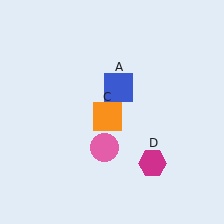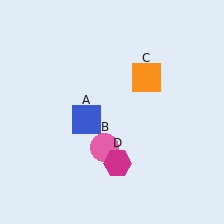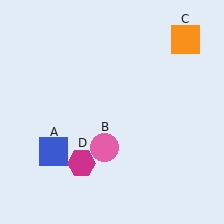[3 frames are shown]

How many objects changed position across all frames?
3 objects changed position: blue square (object A), orange square (object C), magenta hexagon (object D).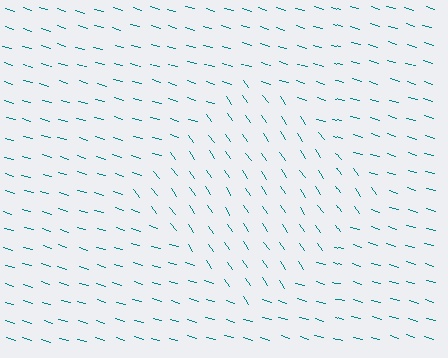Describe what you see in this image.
The image is filled with small teal line segments. A diamond region in the image has lines oriented differently from the surrounding lines, creating a visible texture boundary.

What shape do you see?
I see a diamond.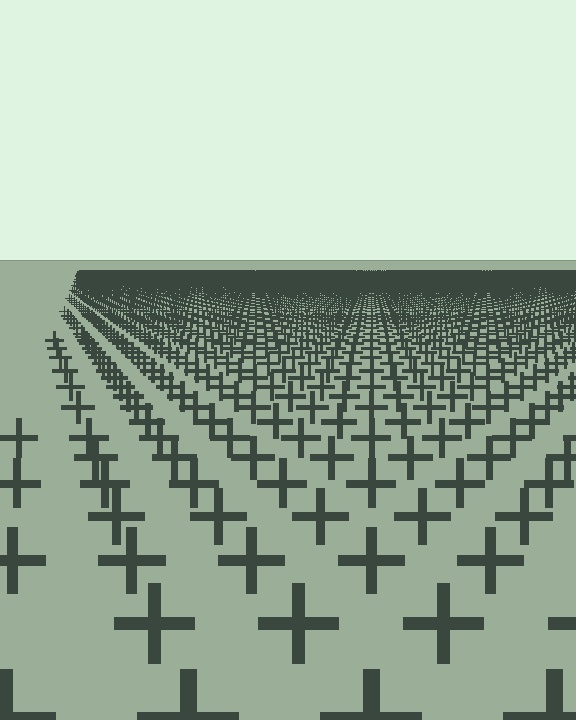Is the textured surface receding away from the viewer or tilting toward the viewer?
The surface is receding away from the viewer. Texture elements get smaller and denser toward the top.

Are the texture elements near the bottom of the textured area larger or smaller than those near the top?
Larger. Near the bottom, elements are closer to the viewer and appear at a bigger on-screen size.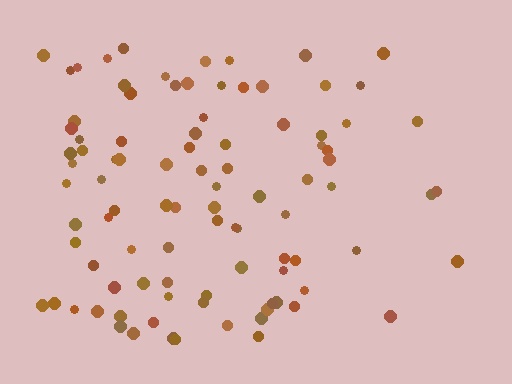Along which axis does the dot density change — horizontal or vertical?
Horizontal.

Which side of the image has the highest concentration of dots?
The left.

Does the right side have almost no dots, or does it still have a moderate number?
Still a moderate number, just noticeably fewer than the left.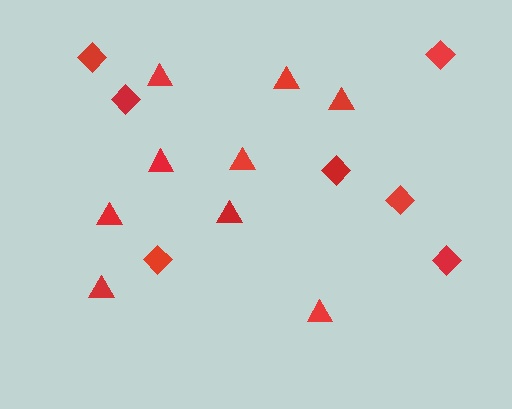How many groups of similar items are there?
There are 2 groups: one group of diamonds (7) and one group of triangles (9).